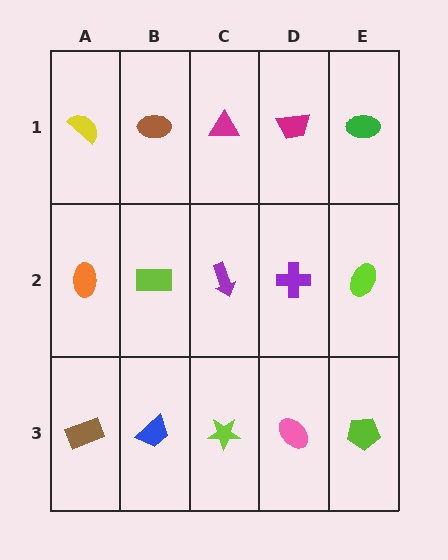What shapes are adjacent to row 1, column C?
A purple arrow (row 2, column C), a brown ellipse (row 1, column B), a magenta trapezoid (row 1, column D).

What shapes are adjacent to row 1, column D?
A purple cross (row 2, column D), a magenta triangle (row 1, column C), a green ellipse (row 1, column E).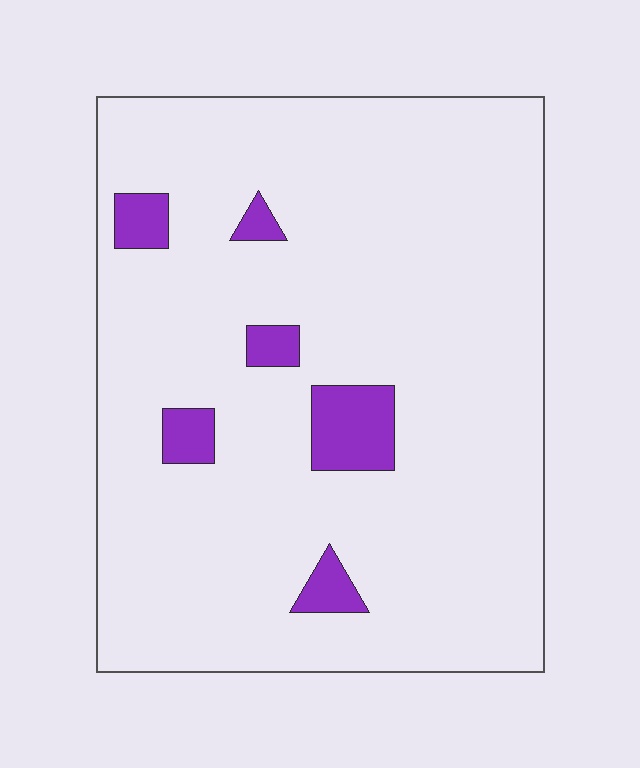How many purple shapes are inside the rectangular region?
6.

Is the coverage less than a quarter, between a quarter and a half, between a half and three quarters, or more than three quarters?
Less than a quarter.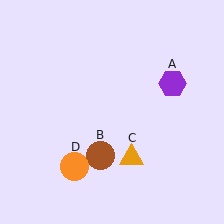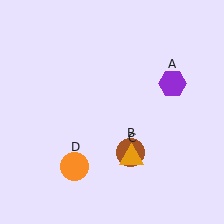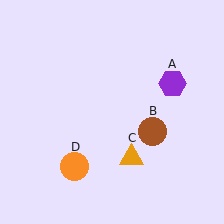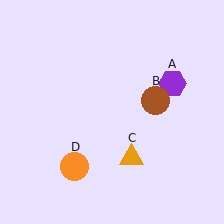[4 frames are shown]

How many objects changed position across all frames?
1 object changed position: brown circle (object B).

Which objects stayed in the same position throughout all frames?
Purple hexagon (object A) and orange triangle (object C) and orange circle (object D) remained stationary.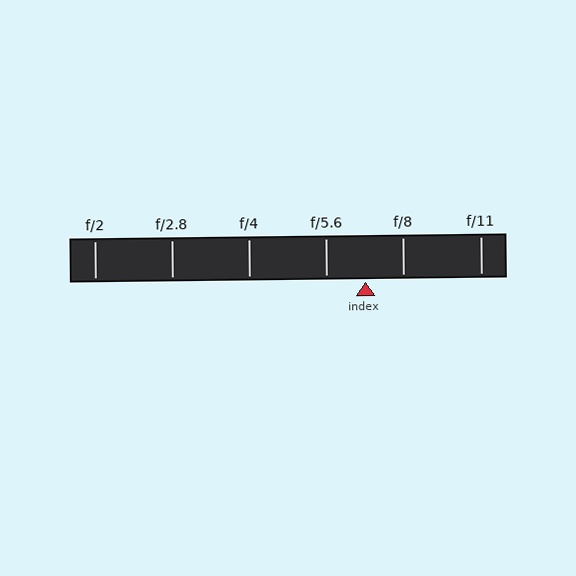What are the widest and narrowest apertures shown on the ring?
The widest aperture shown is f/2 and the narrowest is f/11.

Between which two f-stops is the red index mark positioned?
The index mark is between f/5.6 and f/8.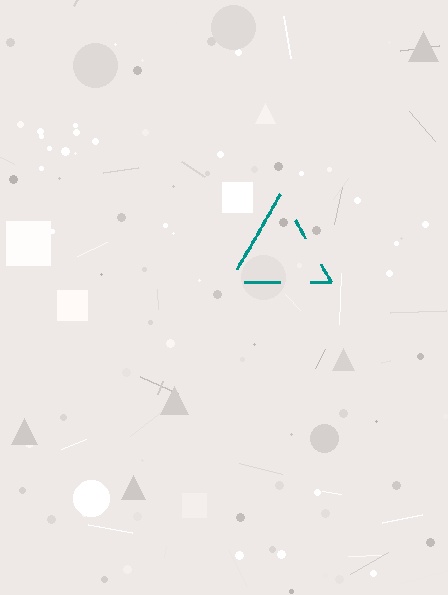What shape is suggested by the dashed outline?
The dashed outline suggests a triangle.